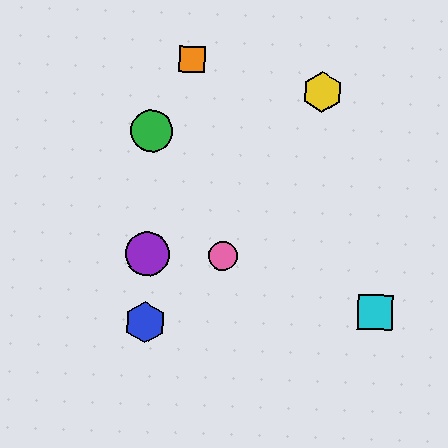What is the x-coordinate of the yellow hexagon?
The yellow hexagon is at x≈322.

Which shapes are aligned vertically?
The red circle, the blue hexagon, the green circle, the purple circle are aligned vertically.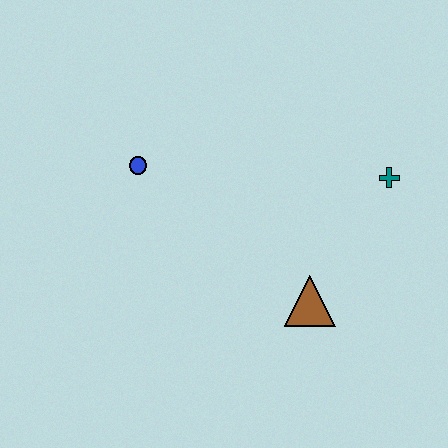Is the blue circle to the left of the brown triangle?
Yes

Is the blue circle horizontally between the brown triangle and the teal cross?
No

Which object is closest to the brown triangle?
The teal cross is closest to the brown triangle.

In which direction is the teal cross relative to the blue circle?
The teal cross is to the right of the blue circle.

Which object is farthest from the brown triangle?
The blue circle is farthest from the brown triangle.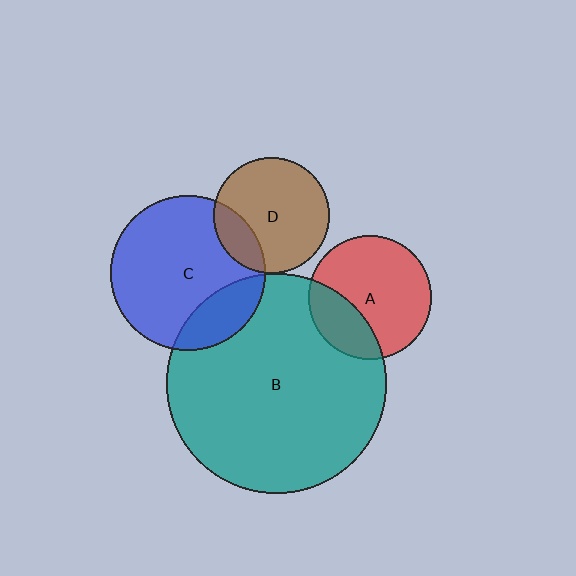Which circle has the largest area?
Circle B (teal).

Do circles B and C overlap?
Yes.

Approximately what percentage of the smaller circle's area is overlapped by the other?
Approximately 20%.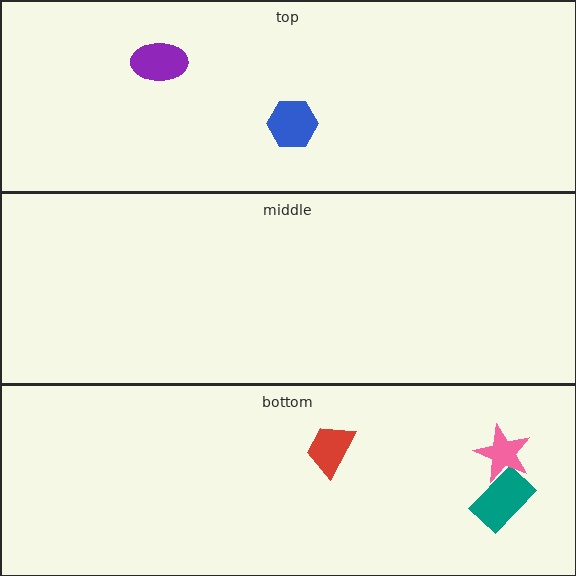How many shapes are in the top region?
2.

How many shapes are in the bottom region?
3.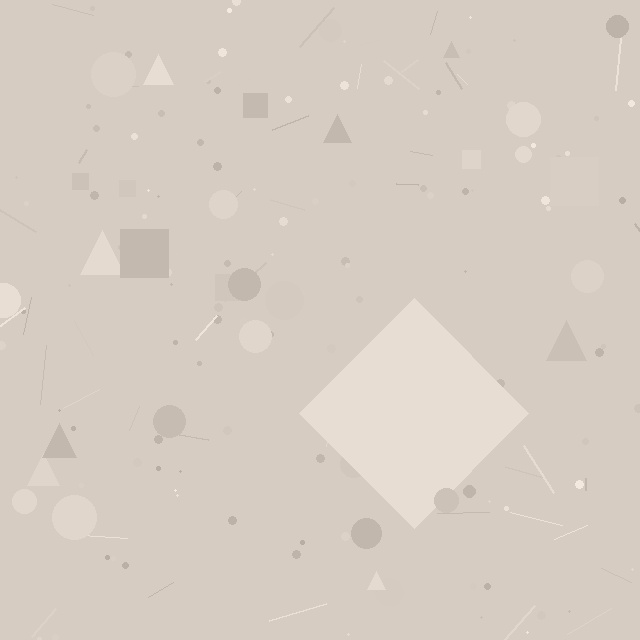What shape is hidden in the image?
A diamond is hidden in the image.